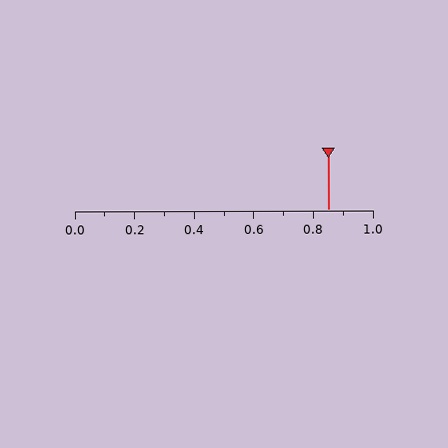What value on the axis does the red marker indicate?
The marker indicates approximately 0.85.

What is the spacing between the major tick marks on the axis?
The major ticks are spaced 0.2 apart.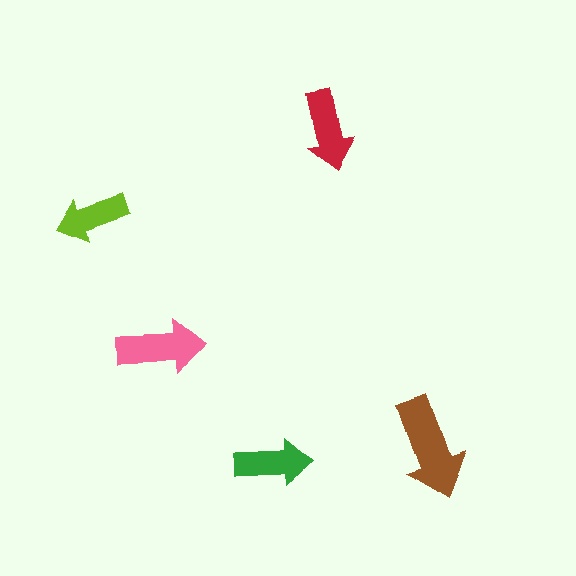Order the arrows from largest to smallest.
the brown one, the pink one, the red one, the green one, the lime one.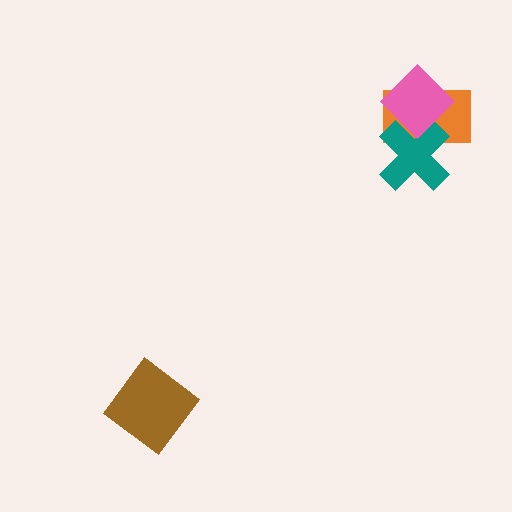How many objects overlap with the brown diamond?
0 objects overlap with the brown diamond.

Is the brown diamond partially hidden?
No, no other shape covers it.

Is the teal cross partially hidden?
Yes, it is partially covered by another shape.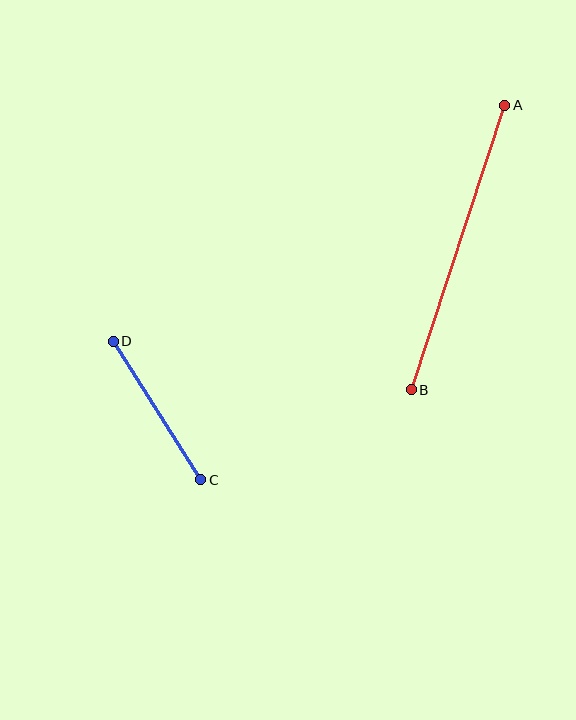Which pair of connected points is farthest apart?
Points A and B are farthest apart.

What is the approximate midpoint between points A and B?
The midpoint is at approximately (458, 247) pixels.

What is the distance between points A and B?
The distance is approximately 300 pixels.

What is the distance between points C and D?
The distance is approximately 164 pixels.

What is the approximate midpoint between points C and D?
The midpoint is at approximately (157, 411) pixels.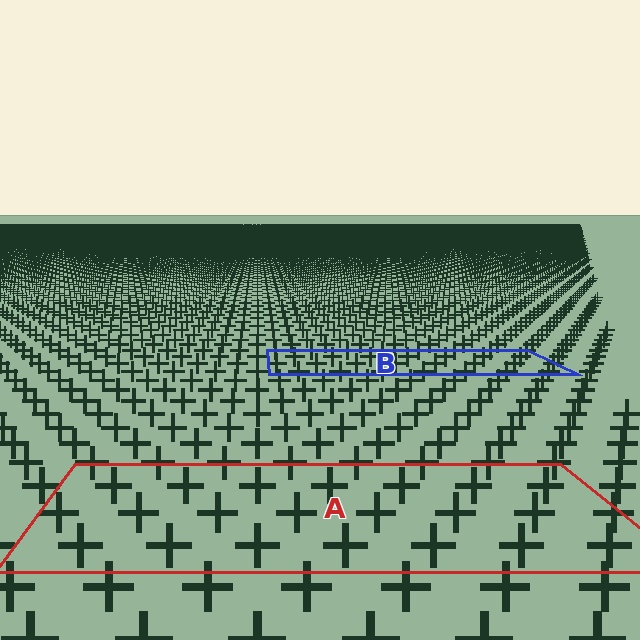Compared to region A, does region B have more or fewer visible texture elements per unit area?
Region B has more texture elements per unit area — they are packed more densely because it is farther away.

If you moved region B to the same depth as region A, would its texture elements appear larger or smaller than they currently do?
They would appear larger. At a closer depth, the same texture elements are projected at a bigger on-screen size.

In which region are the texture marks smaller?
The texture marks are smaller in region B, because it is farther away.